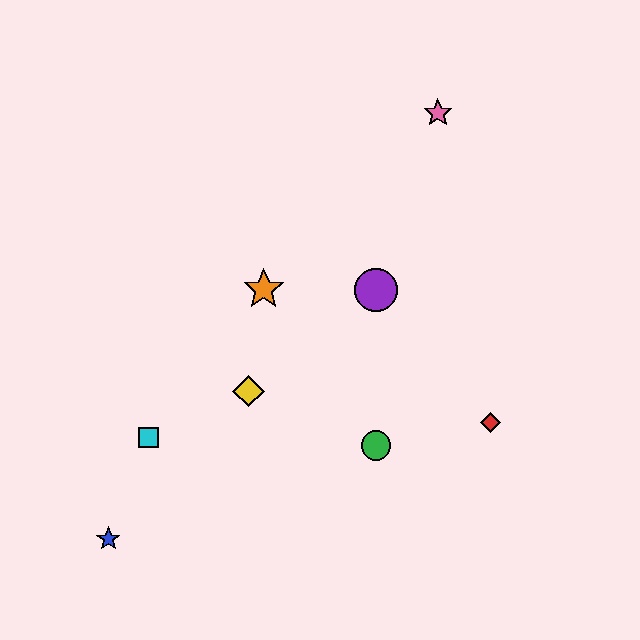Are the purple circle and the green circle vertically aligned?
Yes, both are at x≈376.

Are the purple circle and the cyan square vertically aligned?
No, the purple circle is at x≈376 and the cyan square is at x≈148.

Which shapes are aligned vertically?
The green circle, the purple circle are aligned vertically.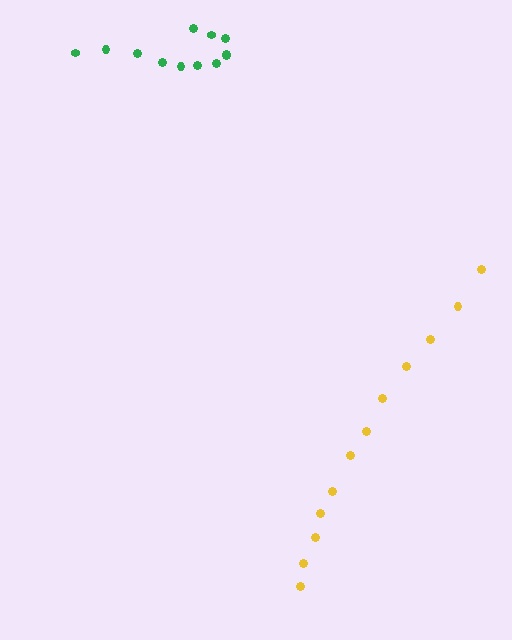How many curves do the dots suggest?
There are 2 distinct paths.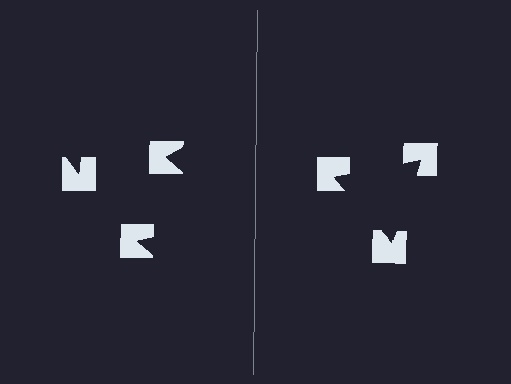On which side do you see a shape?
An illusory triangle appears on the right side. On the left side the wedge cuts are rotated, so no coherent shape forms.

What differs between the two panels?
The notched squares are positioned identically on both sides; only the wedge orientations differ. On the right they align to a triangle; on the left they are misaligned.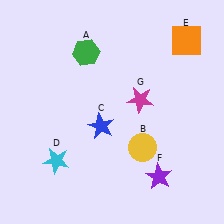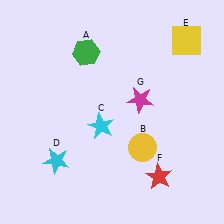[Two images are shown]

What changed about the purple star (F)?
In Image 1, F is purple. In Image 2, it changed to red.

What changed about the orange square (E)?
In Image 1, E is orange. In Image 2, it changed to yellow.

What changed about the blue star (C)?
In Image 1, C is blue. In Image 2, it changed to cyan.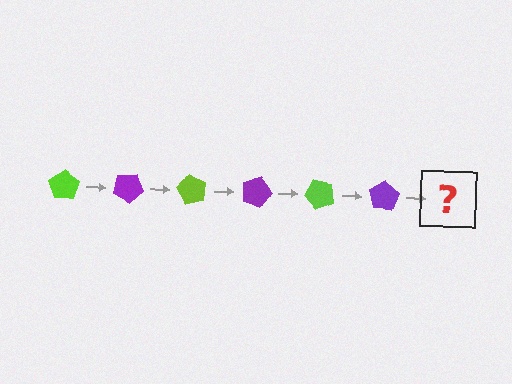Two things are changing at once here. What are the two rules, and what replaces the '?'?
The two rules are that it rotates 30 degrees each step and the color cycles through lime and purple. The '?' should be a lime pentagon, rotated 180 degrees from the start.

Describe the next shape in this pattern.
It should be a lime pentagon, rotated 180 degrees from the start.